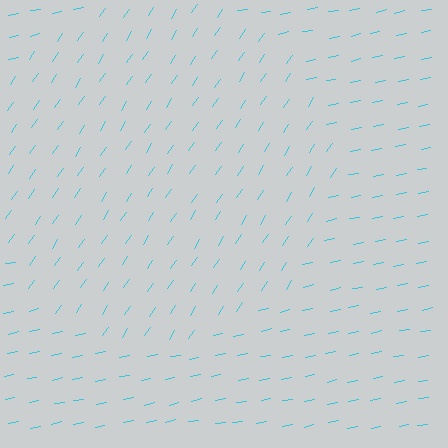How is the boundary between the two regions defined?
The boundary is defined purely by a change in line orientation (approximately 45 degrees difference). All lines are the same color and thickness.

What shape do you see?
I see a circle.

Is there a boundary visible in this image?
Yes, there is a texture boundary formed by a change in line orientation.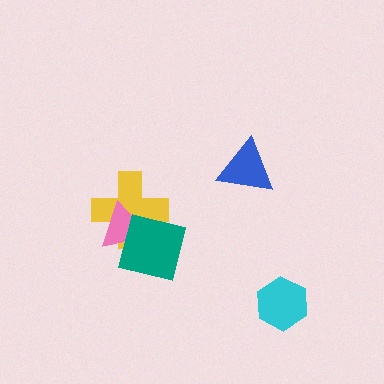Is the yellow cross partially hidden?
Yes, it is partially covered by another shape.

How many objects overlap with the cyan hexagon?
0 objects overlap with the cyan hexagon.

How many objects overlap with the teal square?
2 objects overlap with the teal square.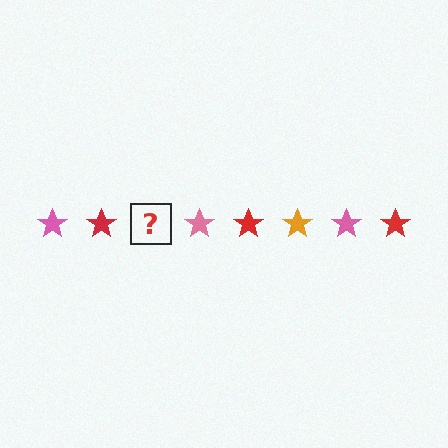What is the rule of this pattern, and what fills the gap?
The rule is that the pattern cycles through pink, red, orange stars. The gap should be filled with an orange star.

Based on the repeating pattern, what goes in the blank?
The blank should be an orange star.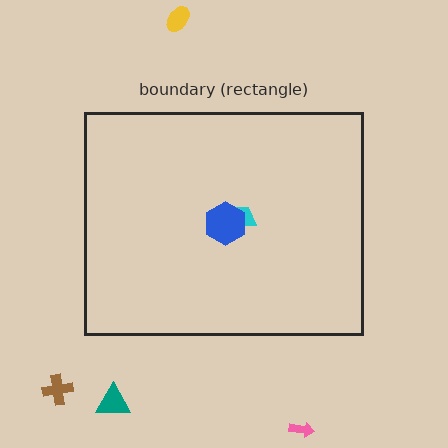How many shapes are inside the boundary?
2 inside, 4 outside.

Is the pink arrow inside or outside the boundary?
Outside.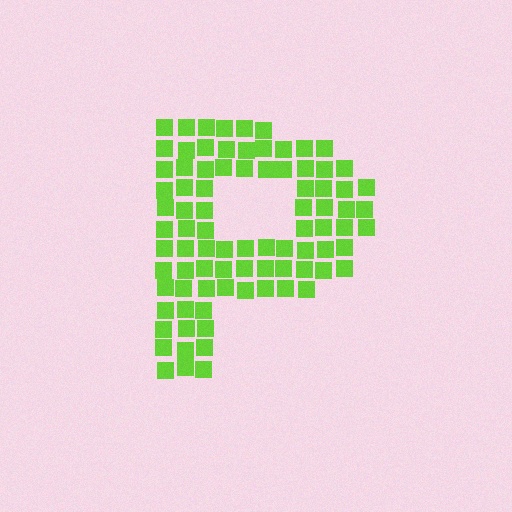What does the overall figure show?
The overall figure shows the letter P.